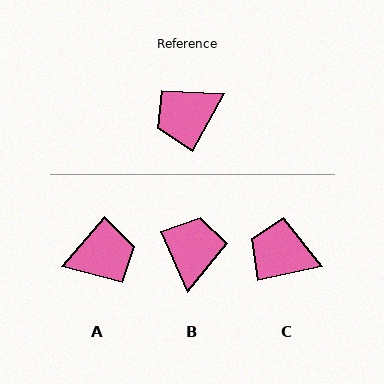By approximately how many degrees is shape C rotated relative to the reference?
Approximately 49 degrees clockwise.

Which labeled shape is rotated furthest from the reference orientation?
A, about 168 degrees away.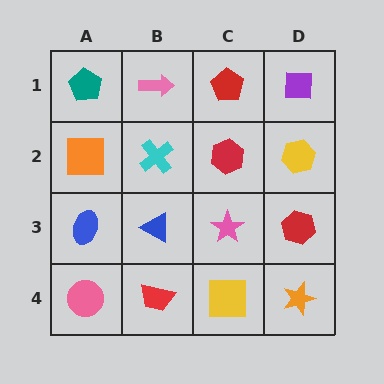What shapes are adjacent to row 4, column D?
A red hexagon (row 3, column D), a yellow square (row 4, column C).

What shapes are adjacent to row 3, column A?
An orange square (row 2, column A), a pink circle (row 4, column A), a blue triangle (row 3, column B).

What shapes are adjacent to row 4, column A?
A blue ellipse (row 3, column A), a red trapezoid (row 4, column B).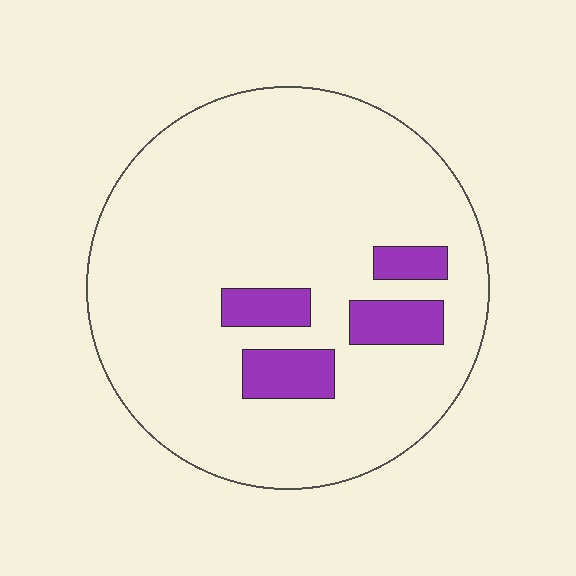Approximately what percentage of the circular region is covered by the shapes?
Approximately 10%.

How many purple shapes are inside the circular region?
4.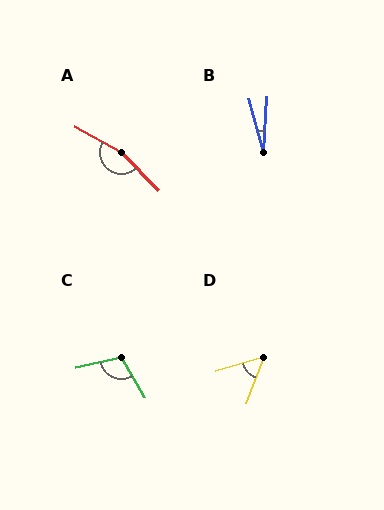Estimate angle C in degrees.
Approximately 109 degrees.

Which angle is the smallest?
B, at approximately 18 degrees.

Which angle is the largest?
A, at approximately 164 degrees.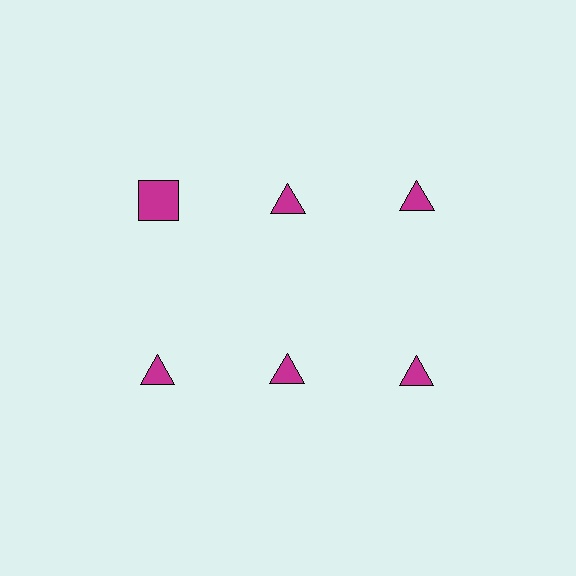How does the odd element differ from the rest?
It has a different shape: square instead of triangle.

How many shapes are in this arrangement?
There are 6 shapes arranged in a grid pattern.